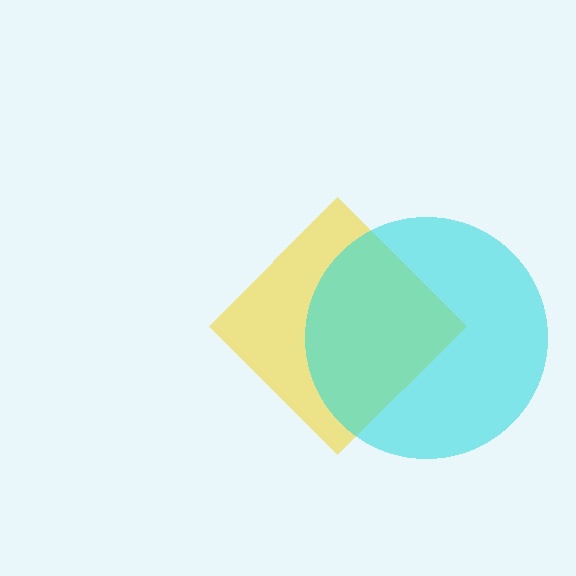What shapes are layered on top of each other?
The layered shapes are: a yellow diamond, a cyan circle.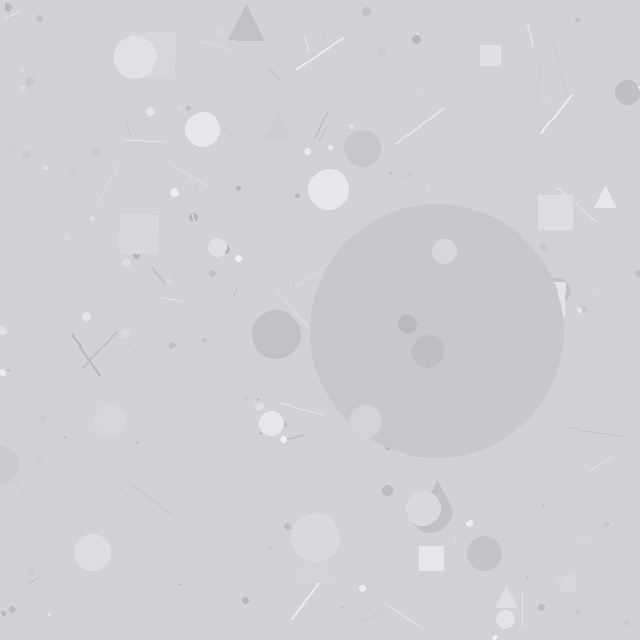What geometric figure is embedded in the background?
A circle is embedded in the background.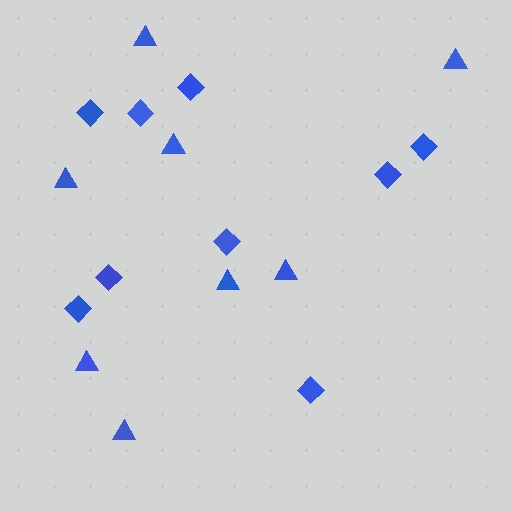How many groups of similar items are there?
There are 2 groups: one group of triangles (8) and one group of diamonds (9).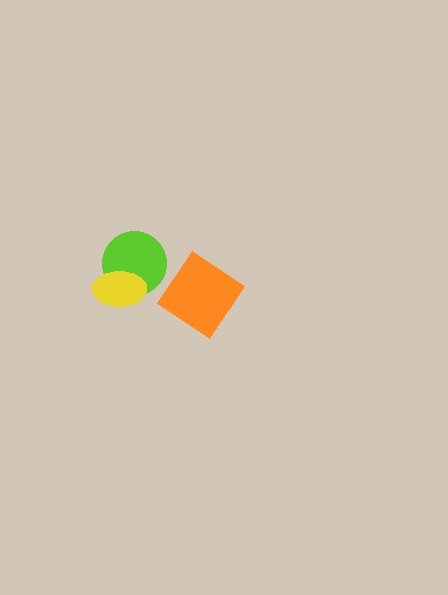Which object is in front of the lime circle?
The yellow ellipse is in front of the lime circle.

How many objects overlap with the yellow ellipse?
1 object overlaps with the yellow ellipse.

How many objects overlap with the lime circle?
1 object overlaps with the lime circle.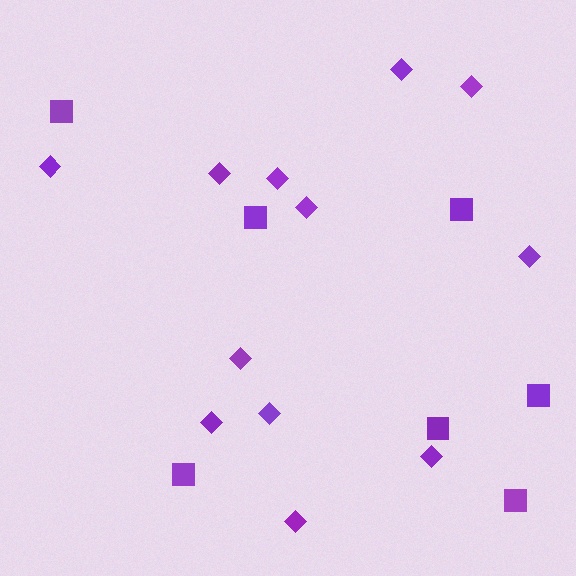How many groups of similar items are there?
There are 2 groups: one group of squares (7) and one group of diamonds (12).